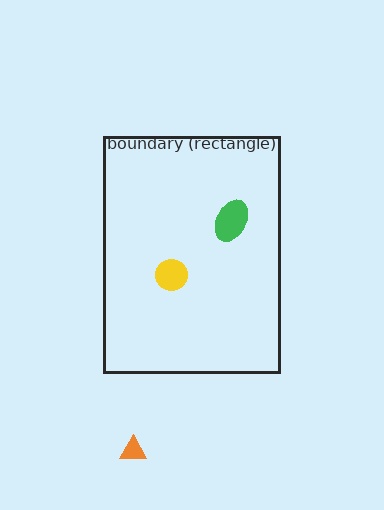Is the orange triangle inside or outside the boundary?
Outside.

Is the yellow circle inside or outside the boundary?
Inside.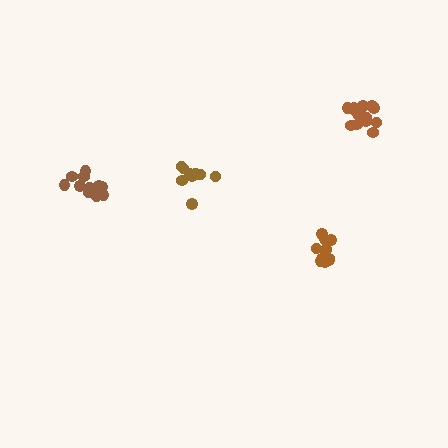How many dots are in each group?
Group 1: 14 dots, Group 2: 12 dots, Group 3: 9 dots, Group 4: 13 dots (48 total).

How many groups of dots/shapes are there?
There are 4 groups.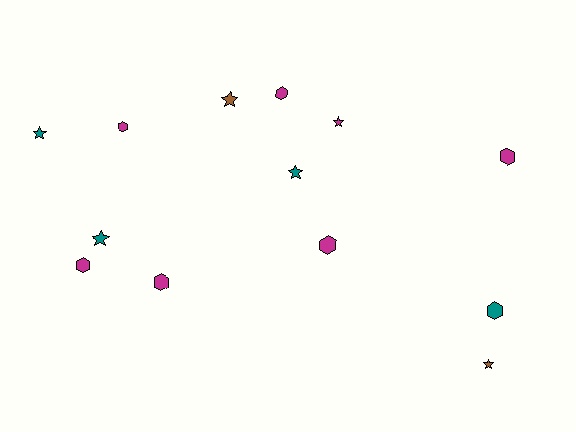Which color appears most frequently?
Magenta, with 7 objects.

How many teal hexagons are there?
There is 1 teal hexagon.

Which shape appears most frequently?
Hexagon, with 7 objects.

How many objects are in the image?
There are 13 objects.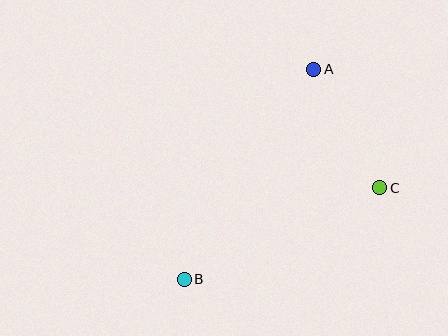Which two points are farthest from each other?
Points A and B are farthest from each other.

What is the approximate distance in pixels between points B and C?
The distance between B and C is approximately 216 pixels.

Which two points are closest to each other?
Points A and C are closest to each other.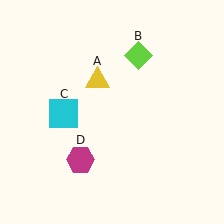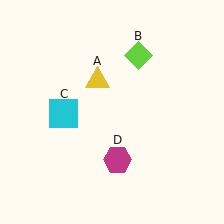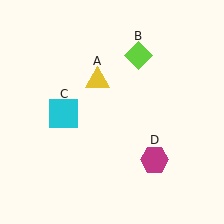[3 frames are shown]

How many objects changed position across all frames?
1 object changed position: magenta hexagon (object D).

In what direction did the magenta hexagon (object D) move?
The magenta hexagon (object D) moved right.